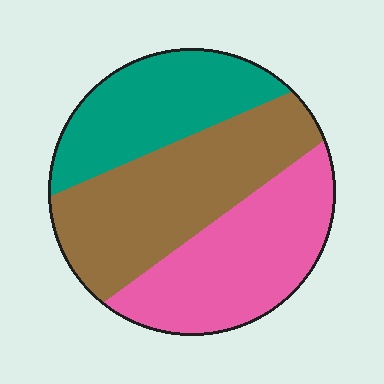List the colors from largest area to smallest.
From largest to smallest: brown, pink, teal.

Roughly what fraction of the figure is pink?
Pink takes up between a third and a half of the figure.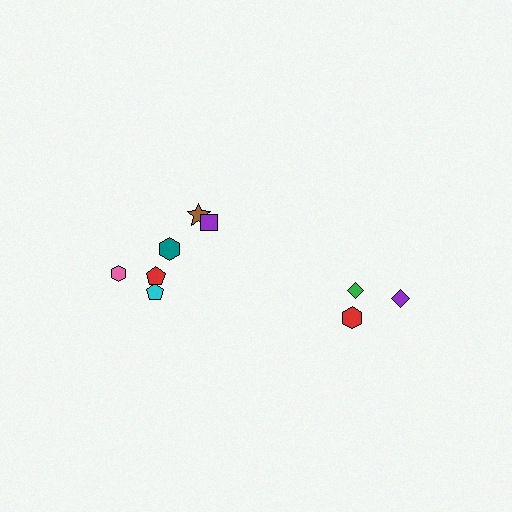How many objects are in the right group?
There are 3 objects.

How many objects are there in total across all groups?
There are 9 objects.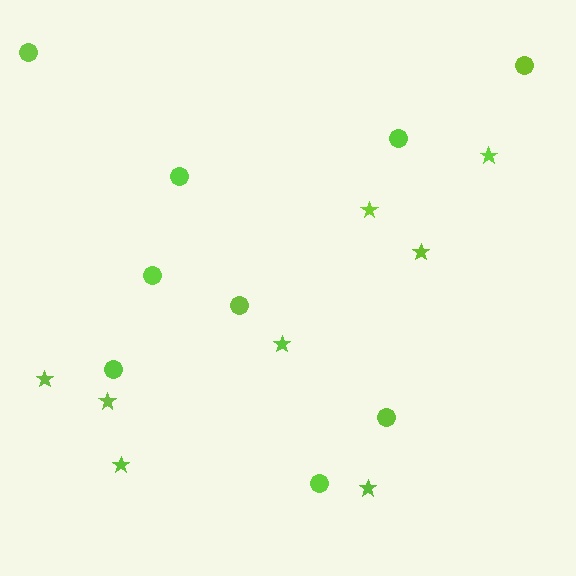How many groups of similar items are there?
There are 2 groups: one group of circles (9) and one group of stars (8).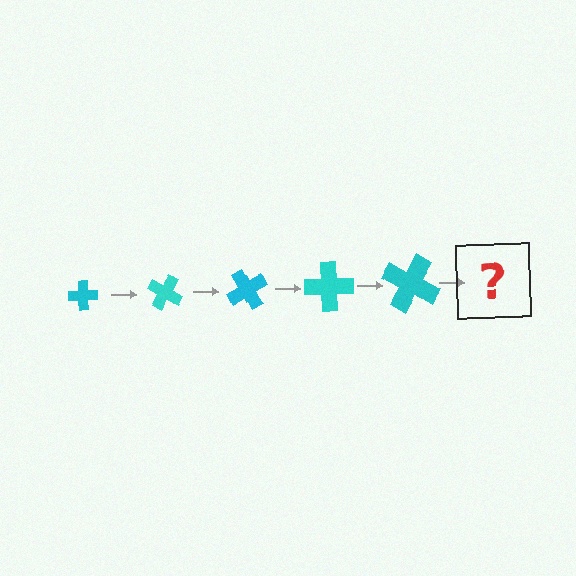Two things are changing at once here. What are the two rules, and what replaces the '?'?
The two rules are that the cross grows larger each step and it rotates 30 degrees each step. The '?' should be a cross, larger than the previous one and rotated 150 degrees from the start.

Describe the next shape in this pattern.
It should be a cross, larger than the previous one and rotated 150 degrees from the start.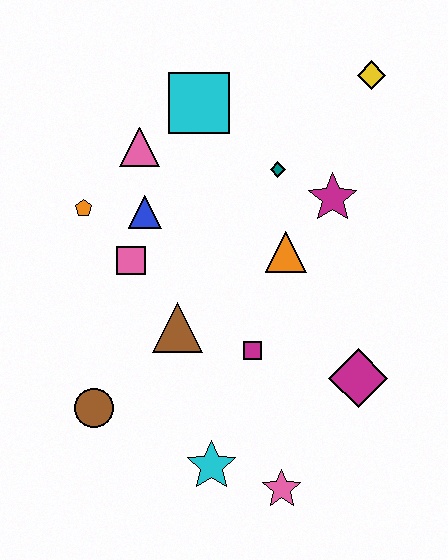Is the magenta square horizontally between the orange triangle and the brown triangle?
Yes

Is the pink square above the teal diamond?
No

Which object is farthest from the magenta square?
The yellow diamond is farthest from the magenta square.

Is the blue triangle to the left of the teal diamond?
Yes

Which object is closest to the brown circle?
The brown triangle is closest to the brown circle.